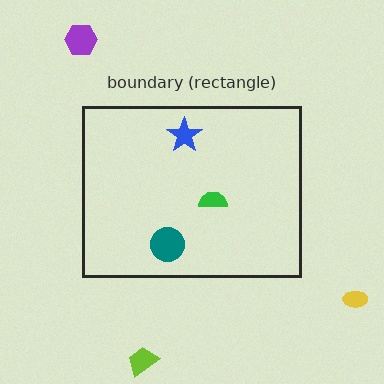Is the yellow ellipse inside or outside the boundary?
Outside.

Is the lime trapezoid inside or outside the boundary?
Outside.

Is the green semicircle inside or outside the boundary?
Inside.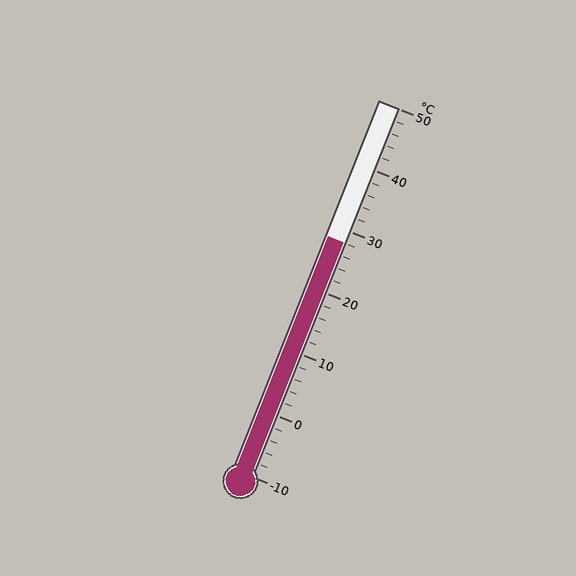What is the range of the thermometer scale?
The thermometer scale ranges from -10°C to 50°C.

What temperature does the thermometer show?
The thermometer shows approximately 28°C.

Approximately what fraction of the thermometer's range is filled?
The thermometer is filled to approximately 65% of its range.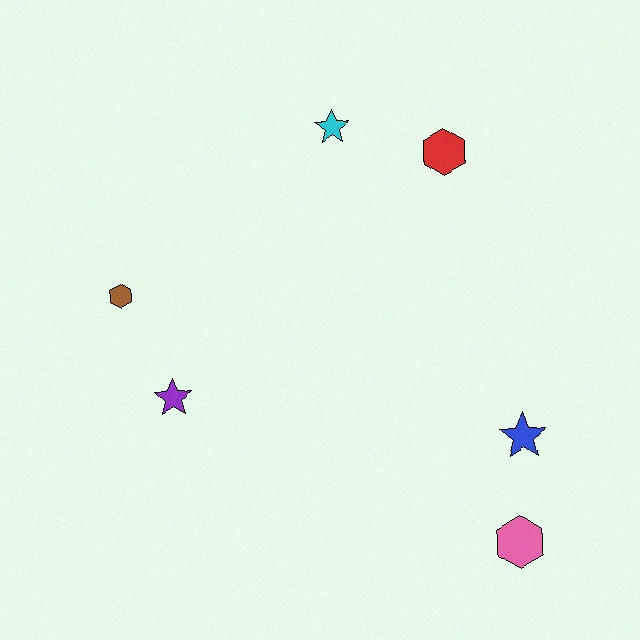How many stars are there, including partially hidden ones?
There are 3 stars.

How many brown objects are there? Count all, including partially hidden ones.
There is 1 brown object.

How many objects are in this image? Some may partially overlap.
There are 6 objects.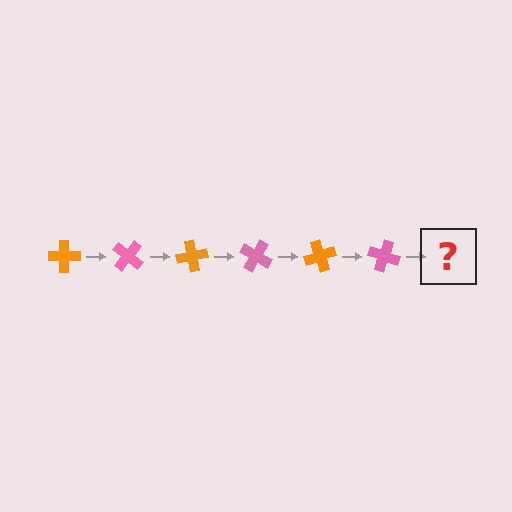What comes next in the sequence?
The next element should be an orange cross, rotated 240 degrees from the start.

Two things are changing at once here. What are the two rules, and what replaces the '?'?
The two rules are that it rotates 40 degrees each step and the color cycles through orange and pink. The '?' should be an orange cross, rotated 240 degrees from the start.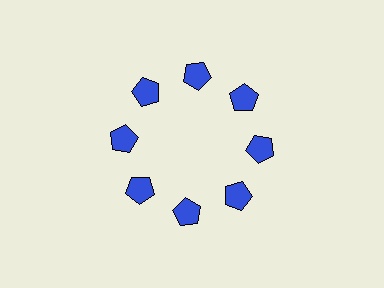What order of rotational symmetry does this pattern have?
This pattern has 8-fold rotational symmetry.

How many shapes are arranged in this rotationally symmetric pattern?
There are 8 shapes, arranged in 8 groups of 1.